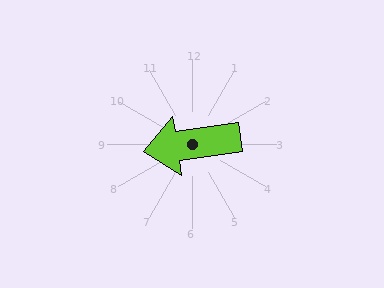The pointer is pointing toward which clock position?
Roughly 9 o'clock.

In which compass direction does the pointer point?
West.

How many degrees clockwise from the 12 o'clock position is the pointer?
Approximately 261 degrees.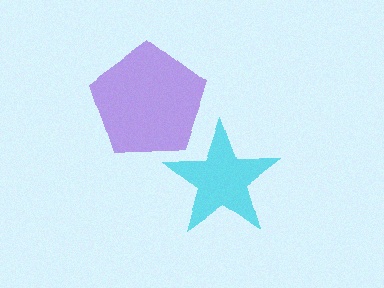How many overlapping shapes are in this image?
There are 2 overlapping shapes in the image.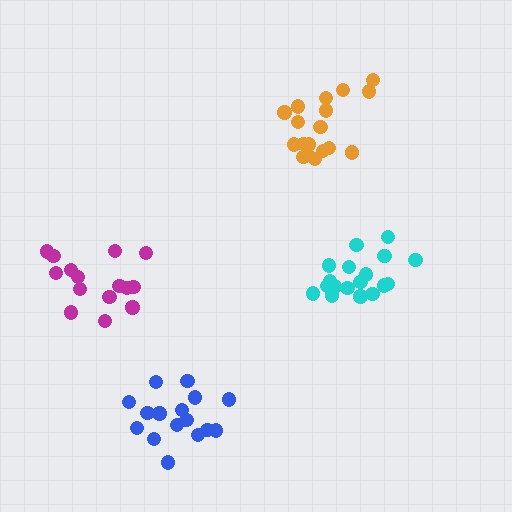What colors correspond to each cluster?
The clusters are colored: cyan, blue, orange, magenta.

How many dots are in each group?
Group 1: 18 dots, Group 2: 16 dots, Group 3: 18 dots, Group 4: 15 dots (67 total).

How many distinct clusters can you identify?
There are 4 distinct clusters.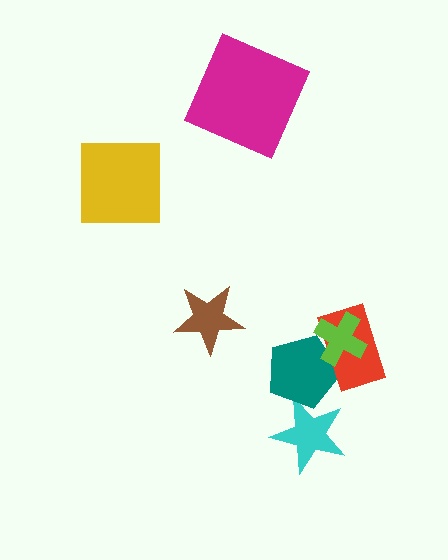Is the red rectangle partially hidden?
Yes, it is partially covered by another shape.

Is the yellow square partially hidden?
No, no other shape covers it.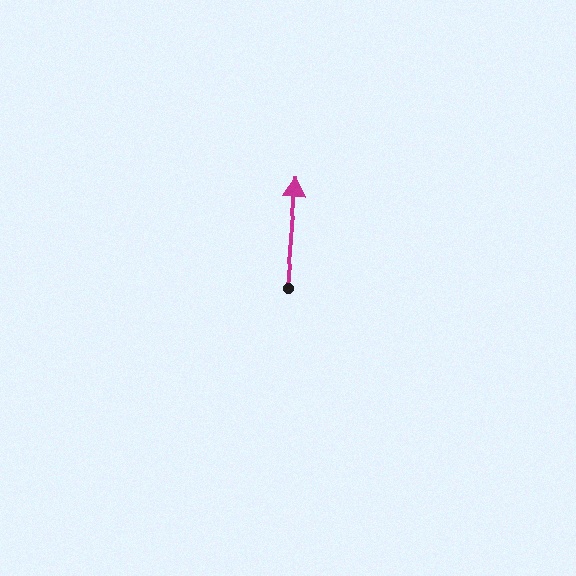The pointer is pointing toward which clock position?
Roughly 12 o'clock.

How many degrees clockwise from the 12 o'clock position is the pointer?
Approximately 5 degrees.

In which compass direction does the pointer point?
North.